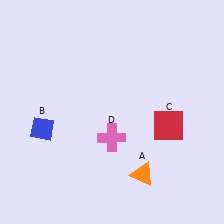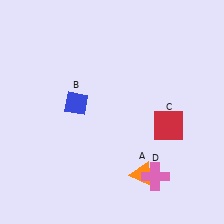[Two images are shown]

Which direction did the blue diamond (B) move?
The blue diamond (B) moved right.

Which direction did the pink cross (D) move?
The pink cross (D) moved right.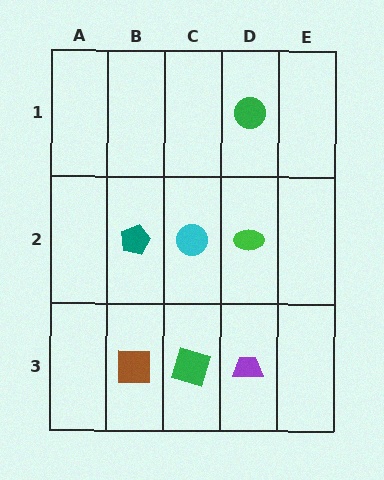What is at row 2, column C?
A cyan circle.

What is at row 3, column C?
A green square.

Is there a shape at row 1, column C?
No, that cell is empty.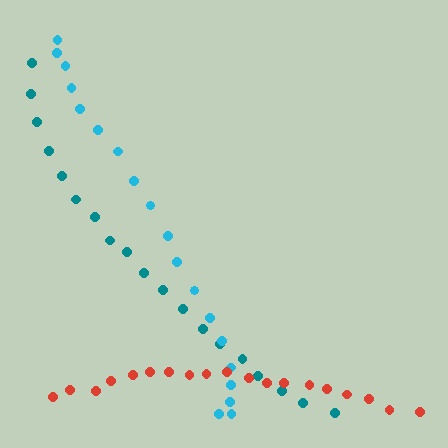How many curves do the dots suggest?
There are 3 distinct paths.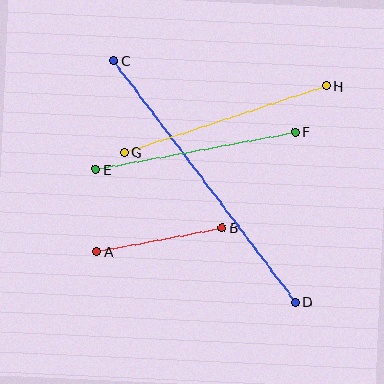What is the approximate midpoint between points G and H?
The midpoint is at approximately (225, 119) pixels.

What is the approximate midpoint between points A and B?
The midpoint is at approximately (159, 240) pixels.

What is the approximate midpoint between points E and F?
The midpoint is at approximately (195, 151) pixels.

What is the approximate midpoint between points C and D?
The midpoint is at approximately (204, 181) pixels.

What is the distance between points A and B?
The distance is approximately 127 pixels.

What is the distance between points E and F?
The distance is approximately 203 pixels.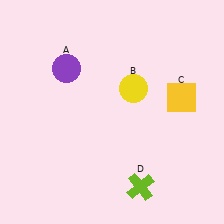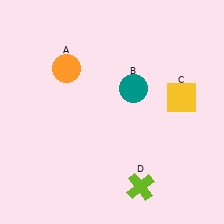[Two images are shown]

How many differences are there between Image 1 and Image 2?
There are 2 differences between the two images.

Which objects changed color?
A changed from purple to orange. B changed from yellow to teal.